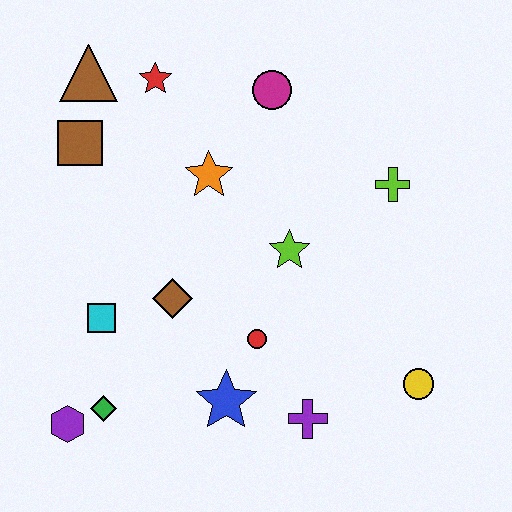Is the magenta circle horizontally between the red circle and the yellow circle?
Yes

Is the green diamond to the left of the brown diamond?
Yes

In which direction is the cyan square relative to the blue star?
The cyan square is to the left of the blue star.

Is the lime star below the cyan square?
No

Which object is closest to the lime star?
The red circle is closest to the lime star.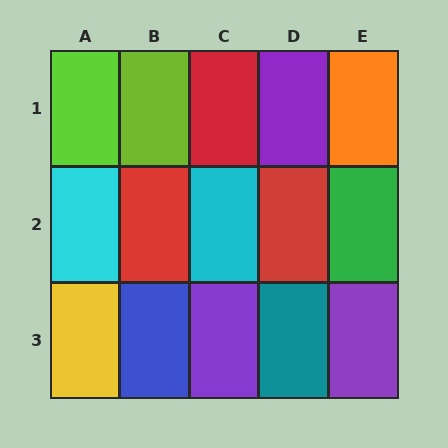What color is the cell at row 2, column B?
Red.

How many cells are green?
1 cell is green.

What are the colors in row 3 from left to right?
Yellow, blue, purple, teal, purple.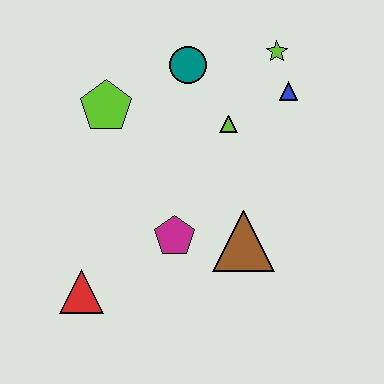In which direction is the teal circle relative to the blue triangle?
The teal circle is to the left of the blue triangle.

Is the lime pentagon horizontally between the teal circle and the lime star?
No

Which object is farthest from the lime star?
The red triangle is farthest from the lime star.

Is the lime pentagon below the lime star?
Yes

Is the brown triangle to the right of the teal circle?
Yes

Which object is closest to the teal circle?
The lime triangle is closest to the teal circle.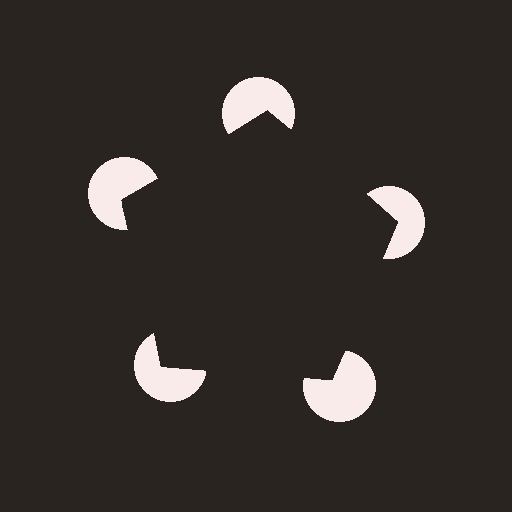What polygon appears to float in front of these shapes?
An illusory pentagon — its edges are inferred from the aligned wedge cuts in the pac-man discs, not physically drawn.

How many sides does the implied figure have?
5 sides.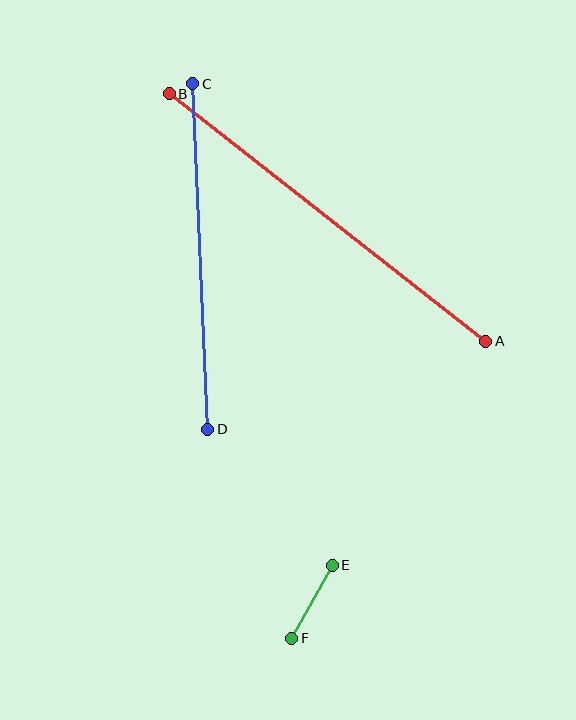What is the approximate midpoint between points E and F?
The midpoint is at approximately (312, 602) pixels.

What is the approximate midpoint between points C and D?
The midpoint is at approximately (200, 256) pixels.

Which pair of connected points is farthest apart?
Points A and B are farthest apart.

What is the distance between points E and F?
The distance is approximately 84 pixels.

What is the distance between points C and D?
The distance is approximately 346 pixels.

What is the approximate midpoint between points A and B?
The midpoint is at approximately (327, 217) pixels.